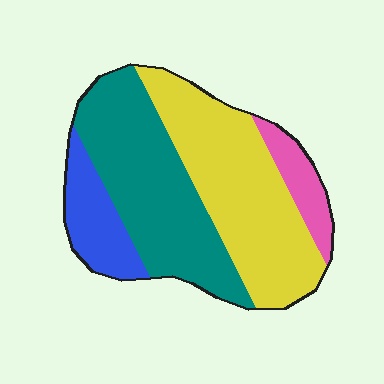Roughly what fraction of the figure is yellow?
Yellow covers roughly 40% of the figure.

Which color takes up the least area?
Pink, at roughly 10%.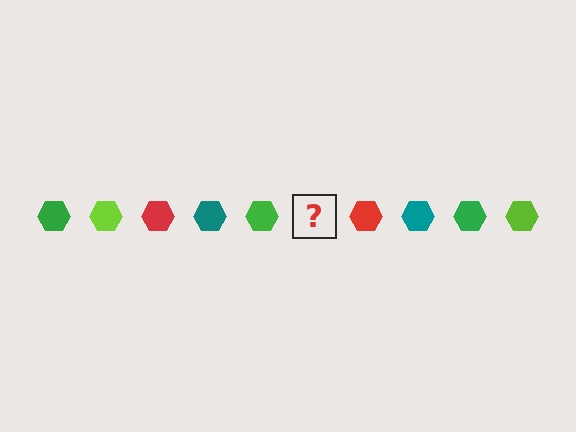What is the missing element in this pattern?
The missing element is a lime hexagon.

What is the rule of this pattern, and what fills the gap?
The rule is that the pattern cycles through green, lime, red, teal hexagons. The gap should be filled with a lime hexagon.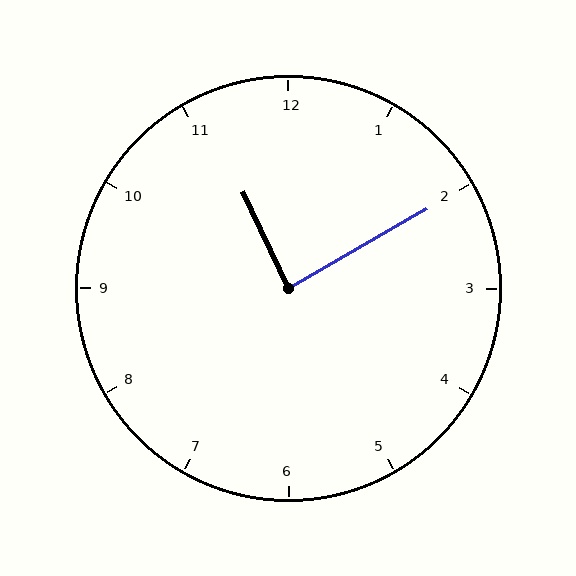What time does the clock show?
11:10.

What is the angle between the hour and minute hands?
Approximately 85 degrees.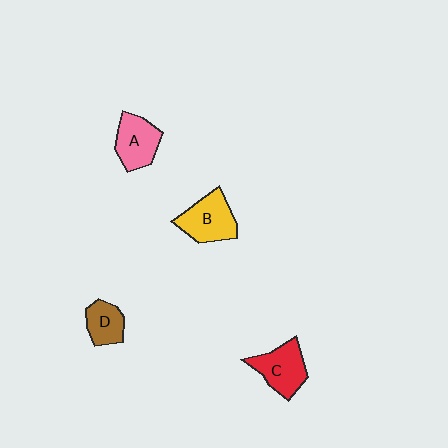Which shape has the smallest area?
Shape D (brown).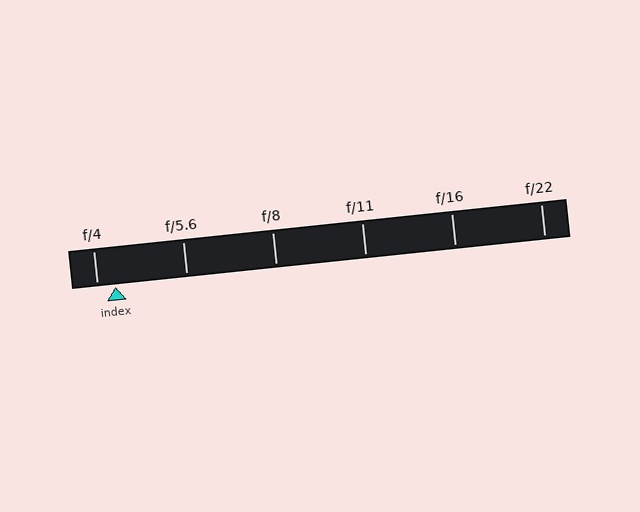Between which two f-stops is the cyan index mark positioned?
The index mark is between f/4 and f/5.6.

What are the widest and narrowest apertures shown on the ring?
The widest aperture shown is f/4 and the narrowest is f/22.